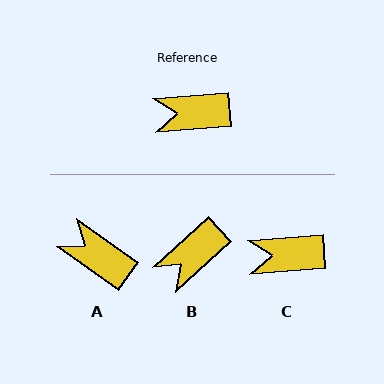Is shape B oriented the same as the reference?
No, it is off by about 38 degrees.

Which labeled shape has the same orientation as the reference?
C.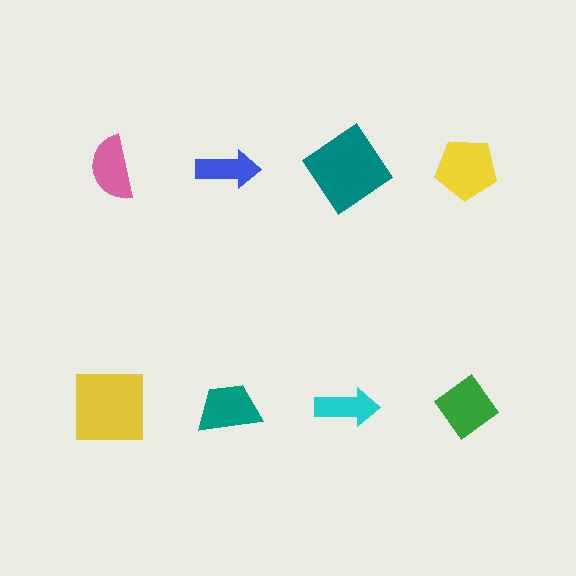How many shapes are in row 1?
4 shapes.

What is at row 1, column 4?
A yellow pentagon.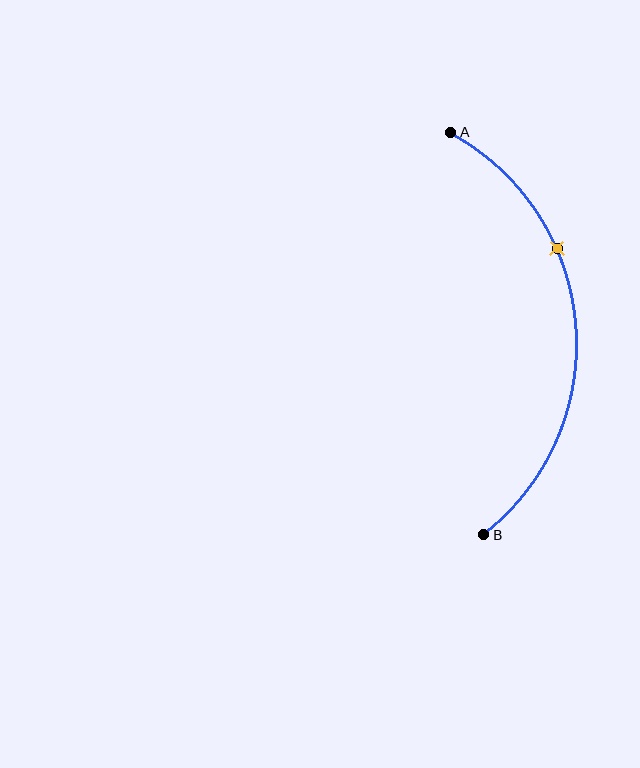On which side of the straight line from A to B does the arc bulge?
The arc bulges to the right of the straight line connecting A and B.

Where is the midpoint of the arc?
The arc midpoint is the point on the curve farthest from the straight line joining A and B. It sits to the right of that line.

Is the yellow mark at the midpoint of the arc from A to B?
No. The yellow mark lies on the arc but is closer to endpoint A. The arc midpoint would be at the point on the curve equidistant along the arc from both A and B.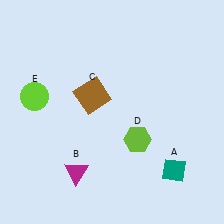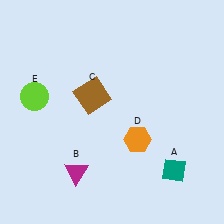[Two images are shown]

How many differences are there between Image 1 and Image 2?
There is 1 difference between the two images.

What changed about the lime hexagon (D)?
In Image 1, D is lime. In Image 2, it changed to orange.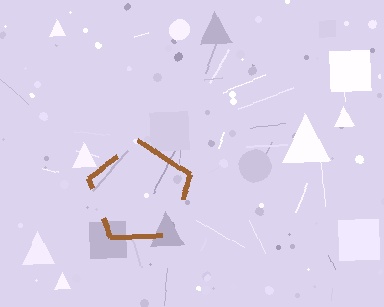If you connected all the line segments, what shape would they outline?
They would outline a pentagon.